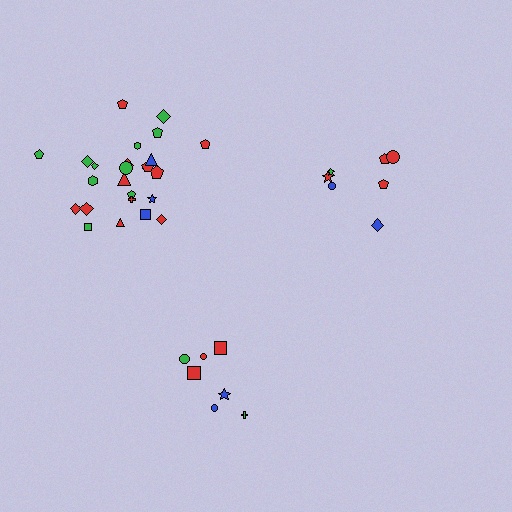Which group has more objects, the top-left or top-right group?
The top-left group.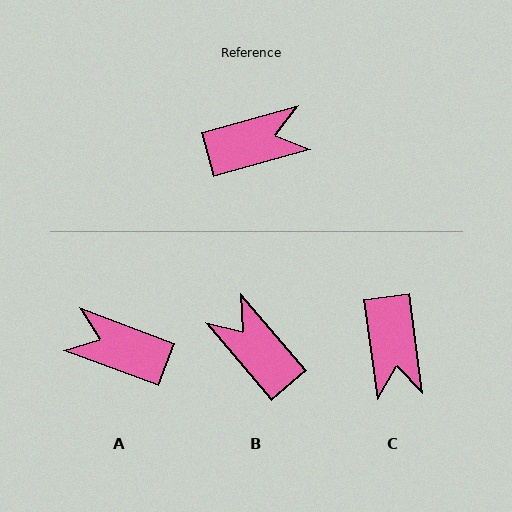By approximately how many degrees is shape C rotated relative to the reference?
Approximately 98 degrees clockwise.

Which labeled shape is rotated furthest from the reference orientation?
A, about 144 degrees away.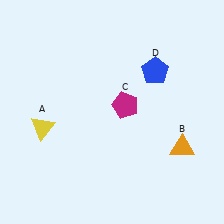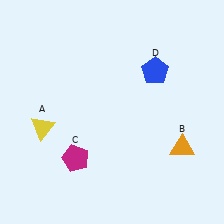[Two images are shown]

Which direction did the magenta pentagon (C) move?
The magenta pentagon (C) moved down.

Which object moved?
The magenta pentagon (C) moved down.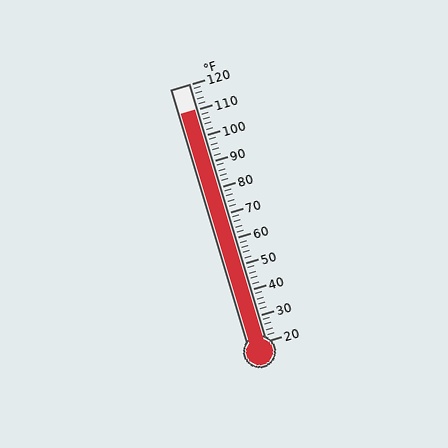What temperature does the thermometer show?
The thermometer shows approximately 110°F.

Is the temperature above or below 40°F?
The temperature is above 40°F.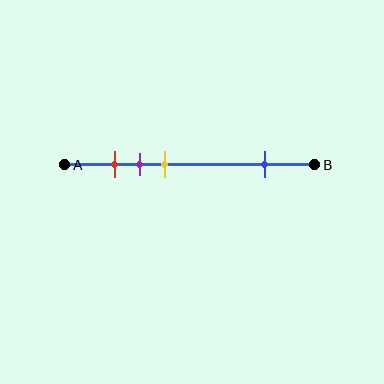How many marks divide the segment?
There are 4 marks dividing the segment.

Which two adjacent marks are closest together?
The red and purple marks are the closest adjacent pair.